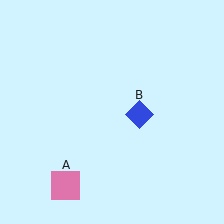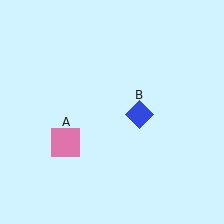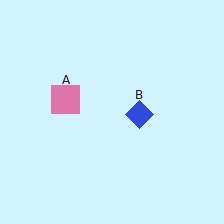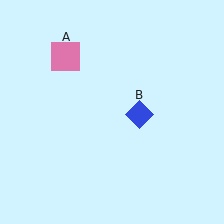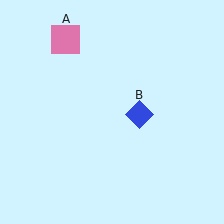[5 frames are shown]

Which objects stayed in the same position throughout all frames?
Blue diamond (object B) remained stationary.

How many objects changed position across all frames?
1 object changed position: pink square (object A).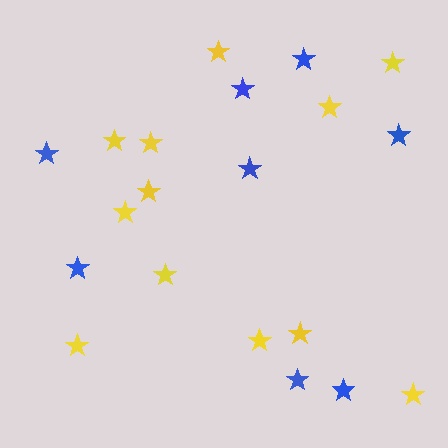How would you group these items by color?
There are 2 groups: one group of yellow stars (12) and one group of blue stars (8).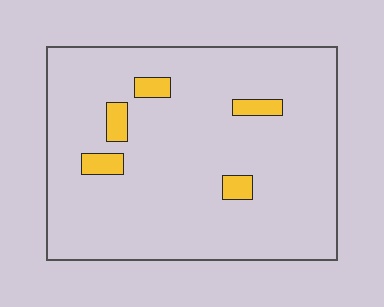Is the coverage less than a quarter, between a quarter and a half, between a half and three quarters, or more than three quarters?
Less than a quarter.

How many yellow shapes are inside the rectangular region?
5.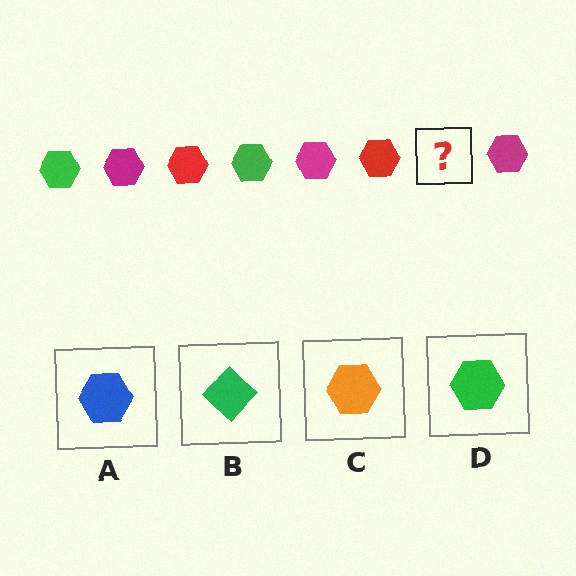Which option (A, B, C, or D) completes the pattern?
D.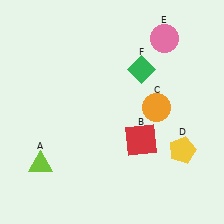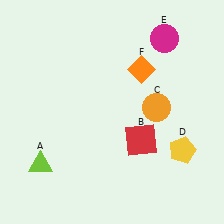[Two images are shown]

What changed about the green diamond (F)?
In Image 1, F is green. In Image 2, it changed to orange.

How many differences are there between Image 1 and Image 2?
There are 2 differences between the two images.